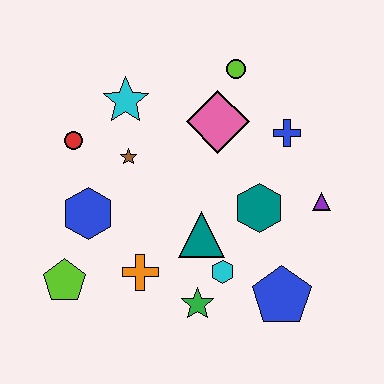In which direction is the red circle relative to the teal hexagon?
The red circle is to the left of the teal hexagon.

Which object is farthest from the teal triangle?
The lime circle is farthest from the teal triangle.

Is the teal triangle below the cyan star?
Yes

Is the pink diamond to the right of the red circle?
Yes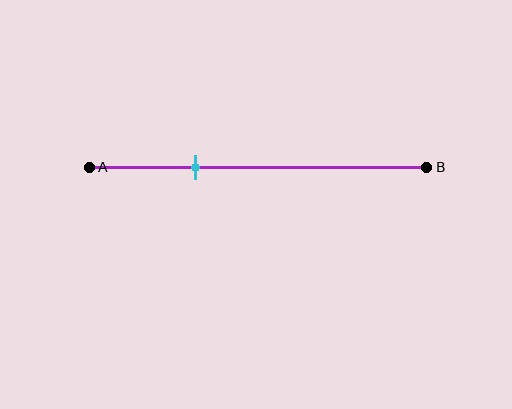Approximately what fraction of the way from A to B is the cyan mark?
The cyan mark is approximately 30% of the way from A to B.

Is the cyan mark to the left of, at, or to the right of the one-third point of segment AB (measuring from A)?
The cyan mark is approximately at the one-third point of segment AB.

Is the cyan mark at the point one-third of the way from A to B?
Yes, the mark is approximately at the one-third point.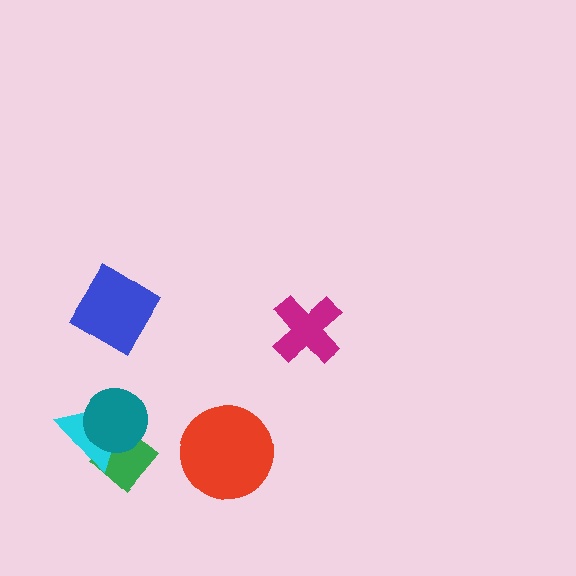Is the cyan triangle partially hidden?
Yes, it is partially covered by another shape.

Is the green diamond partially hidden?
Yes, it is partially covered by another shape.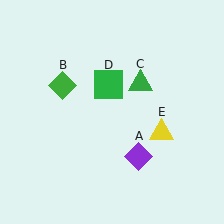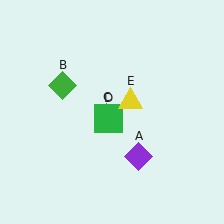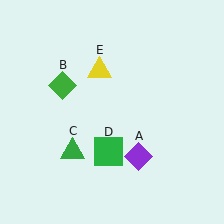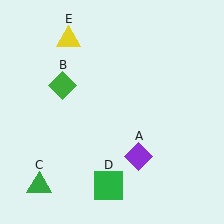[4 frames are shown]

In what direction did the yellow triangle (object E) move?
The yellow triangle (object E) moved up and to the left.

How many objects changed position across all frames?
3 objects changed position: green triangle (object C), green square (object D), yellow triangle (object E).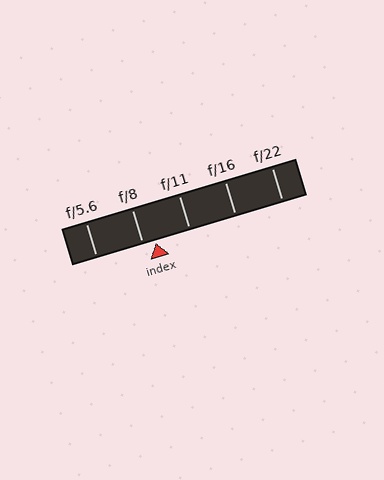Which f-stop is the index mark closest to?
The index mark is closest to f/8.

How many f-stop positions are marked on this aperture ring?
There are 5 f-stop positions marked.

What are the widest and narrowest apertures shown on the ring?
The widest aperture shown is f/5.6 and the narrowest is f/22.